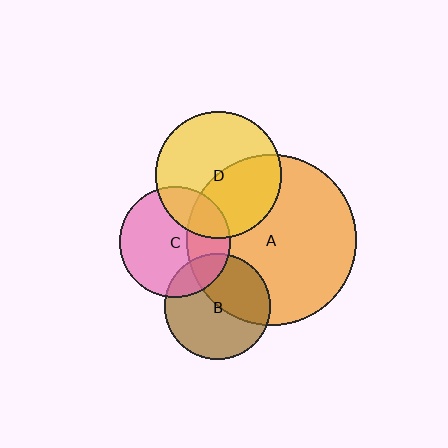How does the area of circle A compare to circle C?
Approximately 2.4 times.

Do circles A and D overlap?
Yes.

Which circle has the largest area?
Circle A (orange).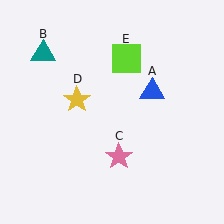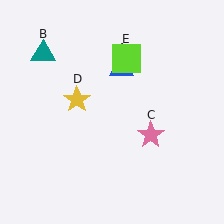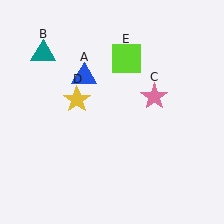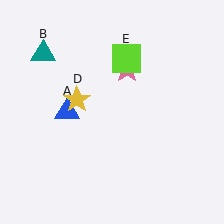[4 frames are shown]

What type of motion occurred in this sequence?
The blue triangle (object A), pink star (object C) rotated counterclockwise around the center of the scene.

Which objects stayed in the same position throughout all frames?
Teal triangle (object B) and yellow star (object D) and lime square (object E) remained stationary.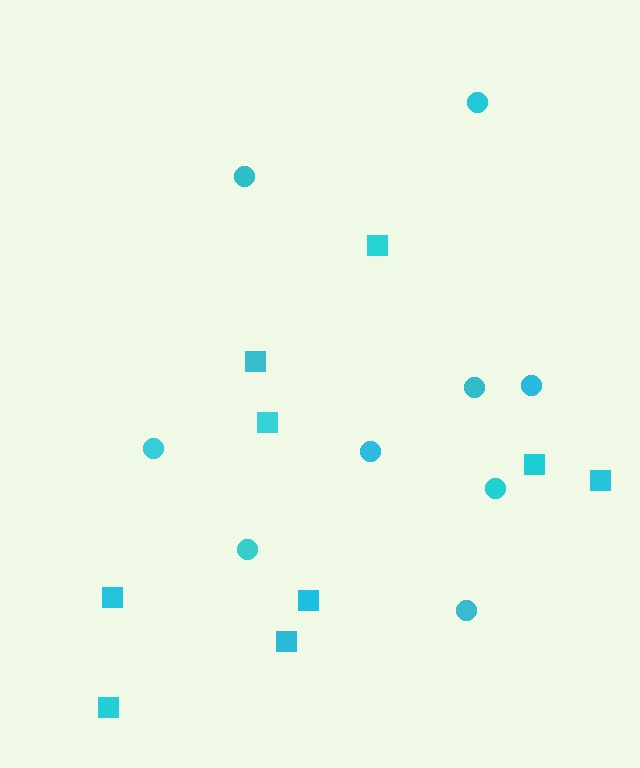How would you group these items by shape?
There are 2 groups: one group of circles (9) and one group of squares (9).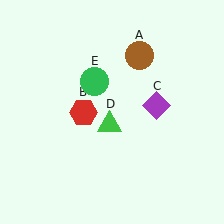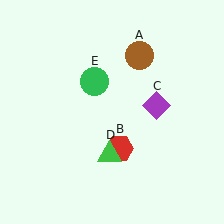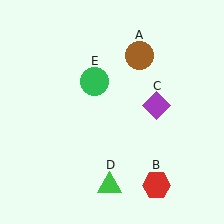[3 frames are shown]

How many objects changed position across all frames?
2 objects changed position: red hexagon (object B), green triangle (object D).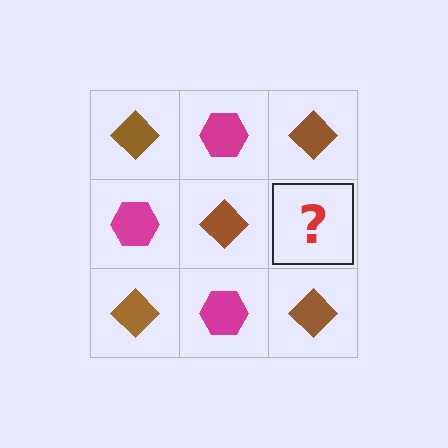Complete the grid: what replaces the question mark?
The question mark should be replaced with a magenta hexagon.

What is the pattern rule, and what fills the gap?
The rule is that it alternates brown diamond and magenta hexagon in a checkerboard pattern. The gap should be filled with a magenta hexagon.